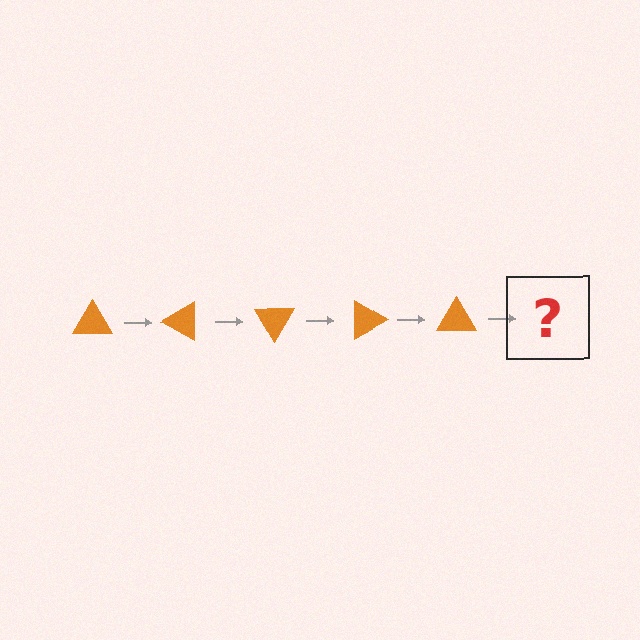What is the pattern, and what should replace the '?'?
The pattern is that the triangle rotates 30 degrees each step. The '?' should be an orange triangle rotated 150 degrees.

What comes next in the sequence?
The next element should be an orange triangle rotated 150 degrees.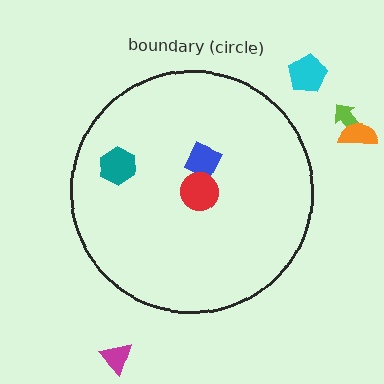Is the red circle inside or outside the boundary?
Inside.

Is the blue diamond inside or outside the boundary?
Inside.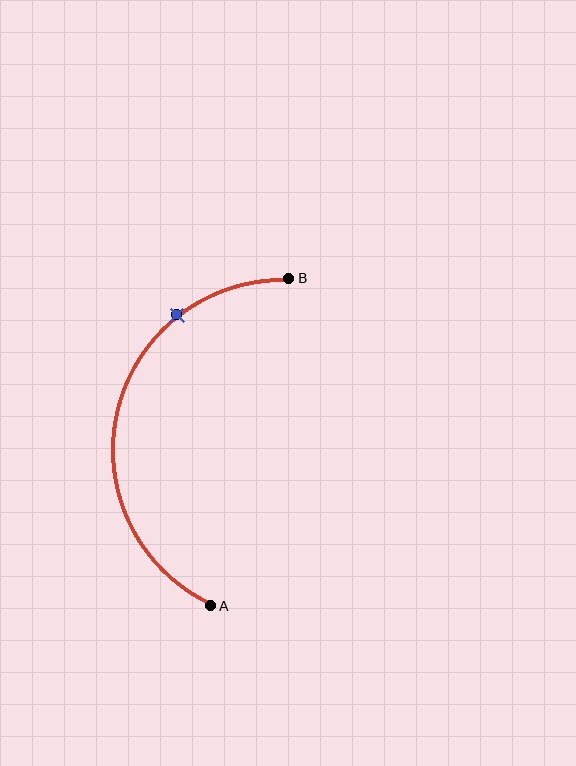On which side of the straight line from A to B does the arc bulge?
The arc bulges to the left of the straight line connecting A and B.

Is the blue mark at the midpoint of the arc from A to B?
No. The blue mark lies on the arc but is closer to endpoint B. The arc midpoint would be at the point on the curve equidistant along the arc from both A and B.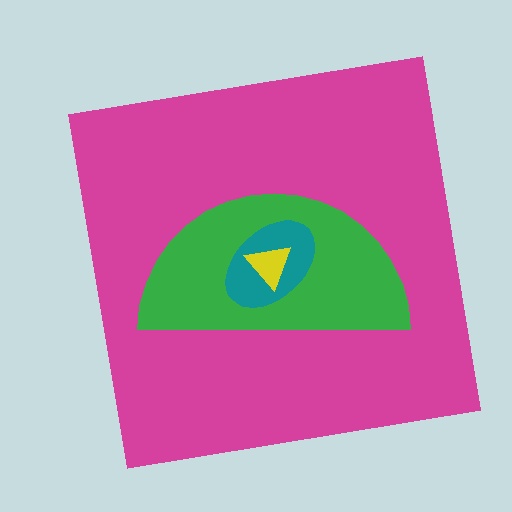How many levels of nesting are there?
4.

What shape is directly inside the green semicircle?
The teal ellipse.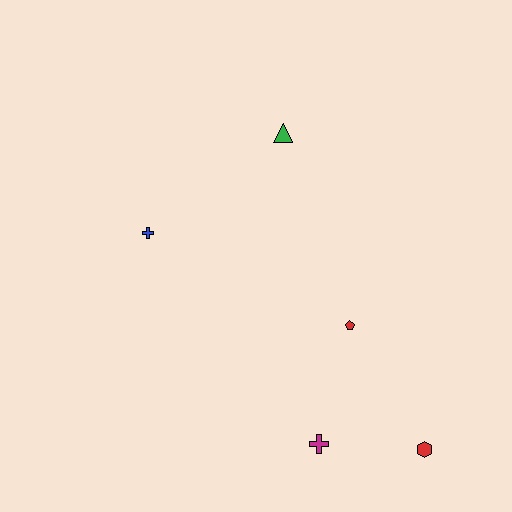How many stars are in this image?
There are no stars.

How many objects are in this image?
There are 5 objects.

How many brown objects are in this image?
There are no brown objects.